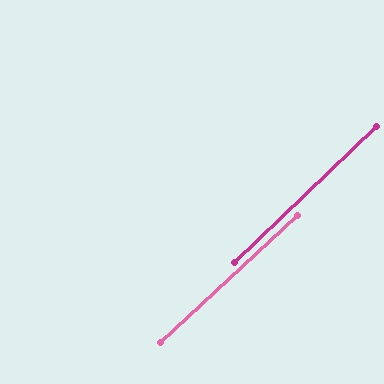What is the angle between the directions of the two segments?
Approximately 1 degree.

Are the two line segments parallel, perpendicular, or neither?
Parallel — their directions differ by only 0.9°.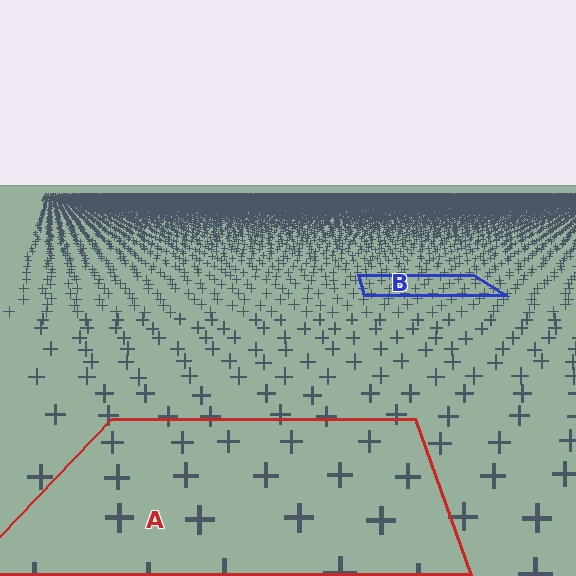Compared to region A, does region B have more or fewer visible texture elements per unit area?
Region B has more texture elements per unit area — they are packed more densely because it is farther away.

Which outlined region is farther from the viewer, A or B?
Region B is farther from the viewer — the texture elements inside it appear smaller and more densely packed.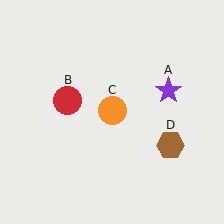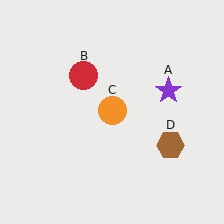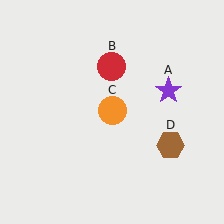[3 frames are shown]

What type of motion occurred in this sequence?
The red circle (object B) rotated clockwise around the center of the scene.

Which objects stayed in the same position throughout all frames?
Purple star (object A) and orange circle (object C) and brown hexagon (object D) remained stationary.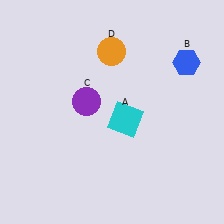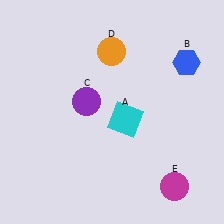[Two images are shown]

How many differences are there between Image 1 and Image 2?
There is 1 difference between the two images.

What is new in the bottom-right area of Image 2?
A magenta circle (E) was added in the bottom-right area of Image 2.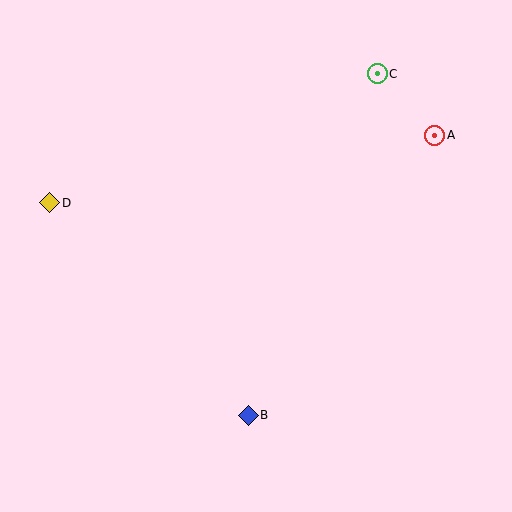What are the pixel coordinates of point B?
Point B is at (248, 415).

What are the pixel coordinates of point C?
Point C is at (377, 74).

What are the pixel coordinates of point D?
Point D is at (50, 203).